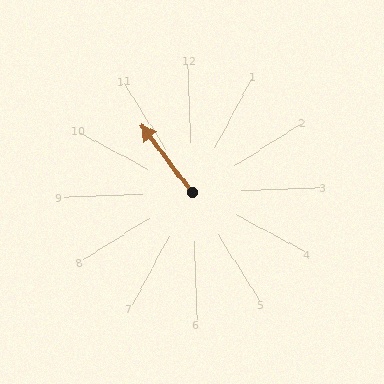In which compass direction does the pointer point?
Northwest.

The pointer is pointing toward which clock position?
Roughly 11 o'clock.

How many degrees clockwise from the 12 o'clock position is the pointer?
Approximately 325 degrees.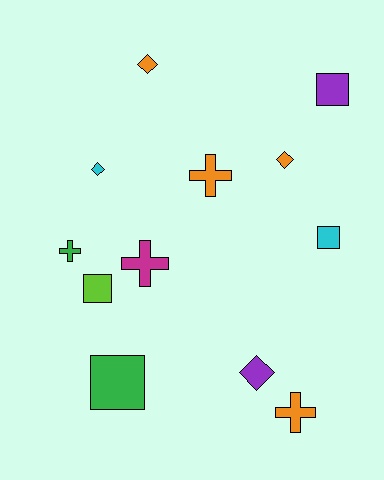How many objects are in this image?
There are 12 objects.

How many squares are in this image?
There are 4 squares.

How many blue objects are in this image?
There are no blue objects.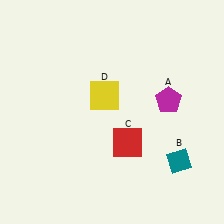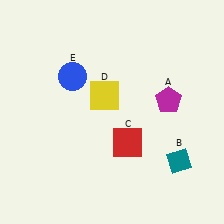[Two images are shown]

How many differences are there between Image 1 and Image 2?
There is 1 difference between the two images.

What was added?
A blue circle (E) was added in Image 2.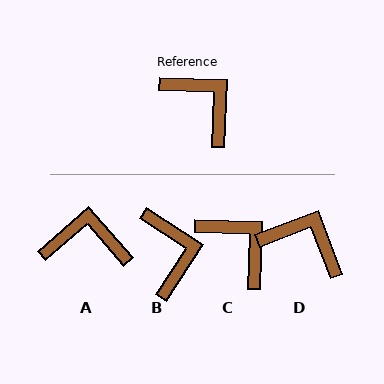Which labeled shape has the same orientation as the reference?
C.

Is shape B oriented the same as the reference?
No, it is off by about 31 degrees.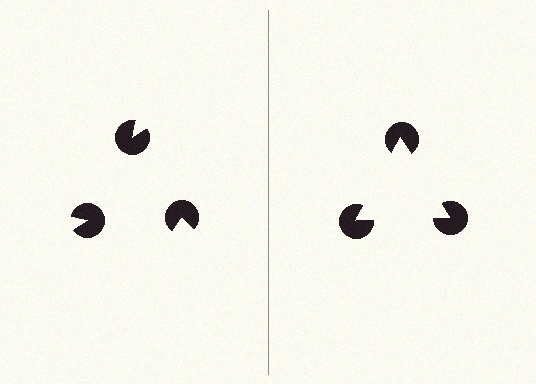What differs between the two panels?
The pac-man discs are positioned identically on both sides; only the wedge orientations differ. On the right they align to a triangle; on the left they are misaligned.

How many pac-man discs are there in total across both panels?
6 — 3 on each side.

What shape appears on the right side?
An illusory triangle.